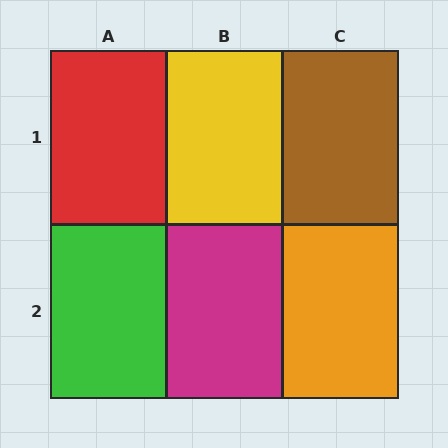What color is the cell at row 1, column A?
Red.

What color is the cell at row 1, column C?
Brown.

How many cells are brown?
1 cell is brown.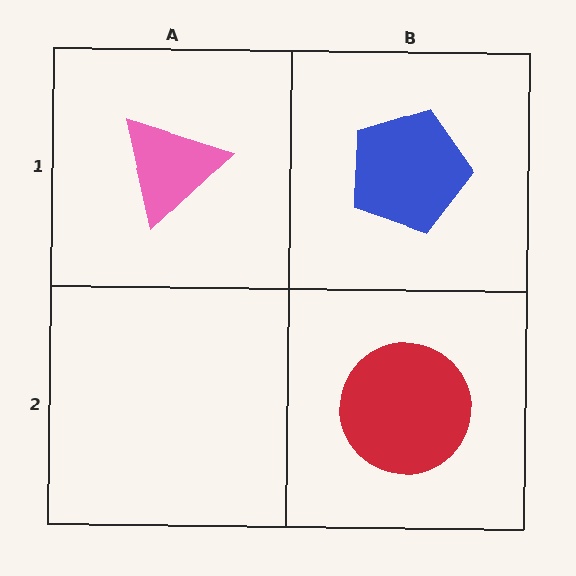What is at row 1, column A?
A pink triangle.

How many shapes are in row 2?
1 shape.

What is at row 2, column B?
A red circle.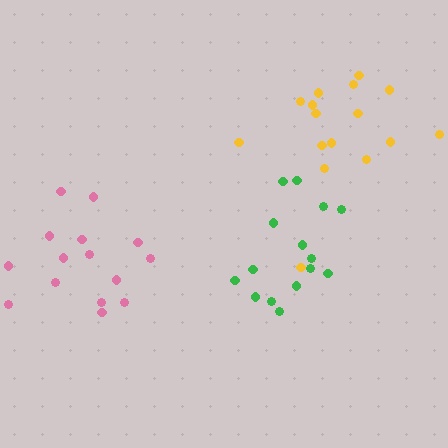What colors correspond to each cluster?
The clusters are colored: pink, yellow, green.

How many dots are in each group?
Group 1: 15 dots, Group 2: 16 dots, Group 3: 15 dots (46 total).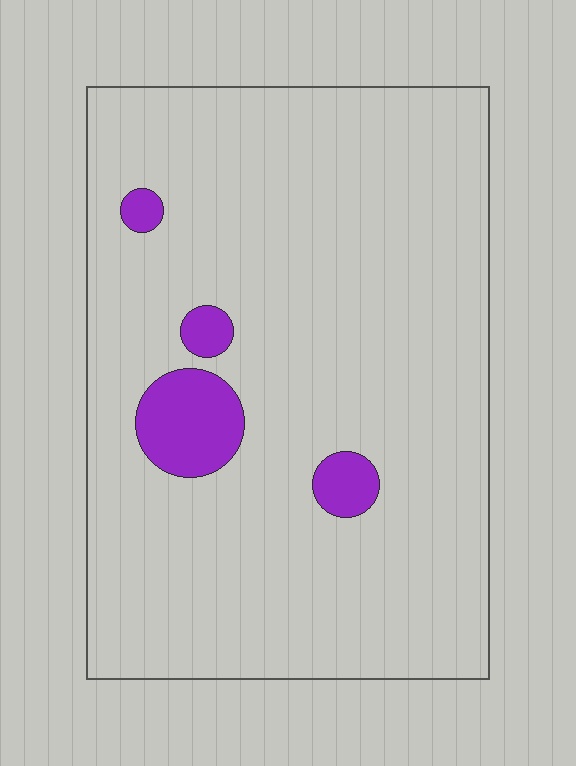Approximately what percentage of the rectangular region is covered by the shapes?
Approximately 5%.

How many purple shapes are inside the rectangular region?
4.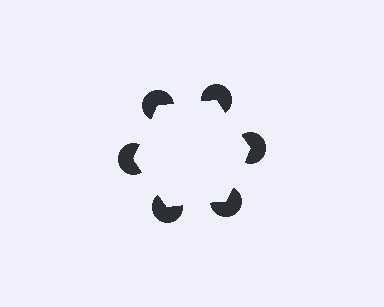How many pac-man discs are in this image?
There are 6 — one at each vertex of the illusory hexagon.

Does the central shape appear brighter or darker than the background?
It typically appears slightly brighter than the background, even though no actual brightness change is drawn.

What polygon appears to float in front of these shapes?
An illusory hexagon — its edges are inferred from the aligned wedge cuts in the pac-man discs, not physically drawn.